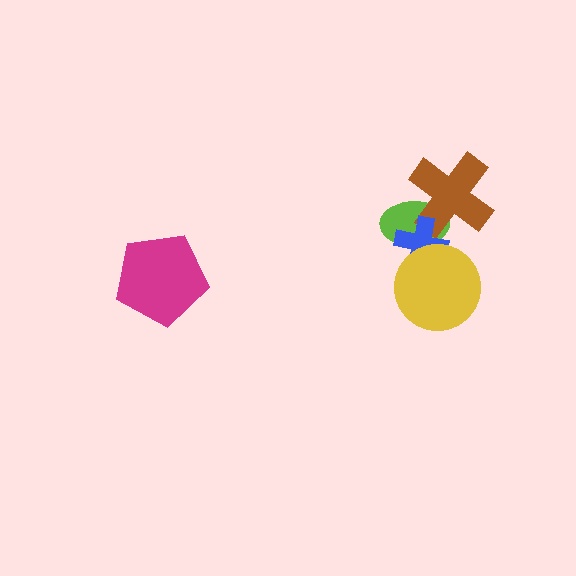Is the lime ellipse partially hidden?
Yes, it is partially covered by another shape.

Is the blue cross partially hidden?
Yes, it is partially covered by another shape.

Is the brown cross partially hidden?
Yes, it is partially covered by another shape.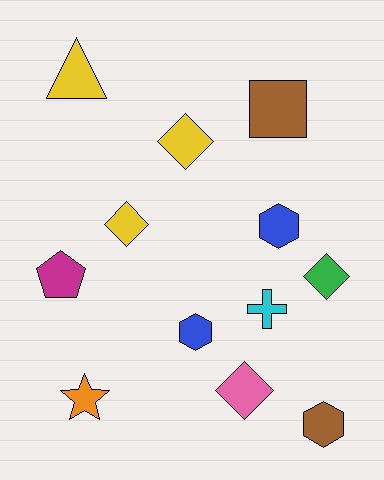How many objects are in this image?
There are 12 objects.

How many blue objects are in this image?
There are 2 blue objects.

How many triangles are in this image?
There is 1 triangle.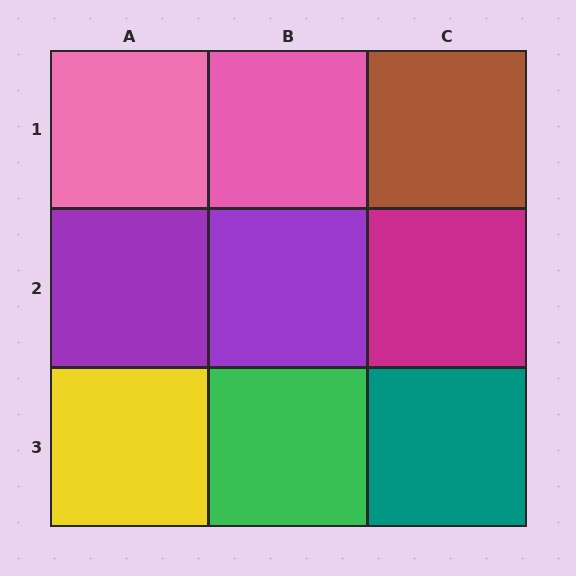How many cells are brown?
1 cell is brown.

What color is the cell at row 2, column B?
Purple.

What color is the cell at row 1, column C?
Brown.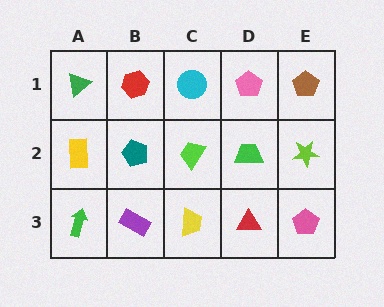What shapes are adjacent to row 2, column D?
A pink pentagon (row 1, column D), a red triangle (row 3, column D), a lime trapezoid (row 2, column C), a lime star (row 2, column E).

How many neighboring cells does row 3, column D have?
3.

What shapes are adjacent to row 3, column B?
A teal pentagon (row 2, column B), a green arrow (row 3, column A), a yellow trapezoid (row 3, column C).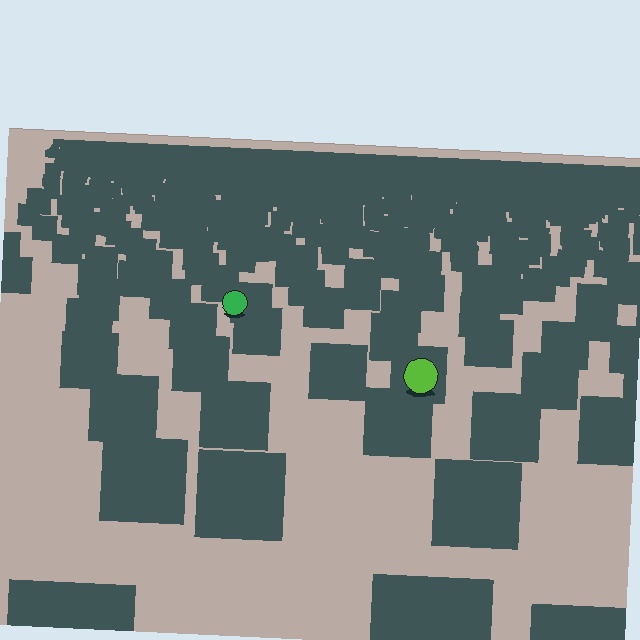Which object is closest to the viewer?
The lime circle is closest. The texture marks near it are larger and more spread out.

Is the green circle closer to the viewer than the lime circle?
No. The lime circle is closer — you can tell from the texture gradient: the ground texture is coarser near it.